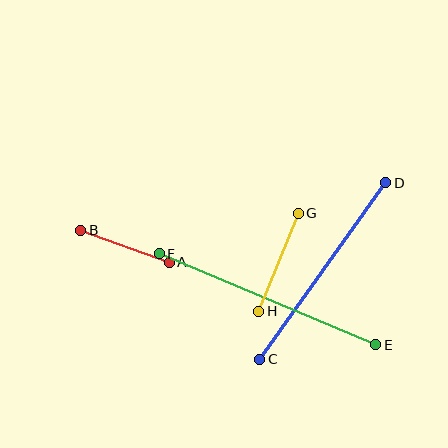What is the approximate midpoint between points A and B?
The midpoint is at approximately (125, 246) pixels.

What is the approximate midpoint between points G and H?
The midpoint is at approximately (278, 262) pixels.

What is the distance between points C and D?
The distance is approximately 217 pixels.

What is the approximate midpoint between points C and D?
The midpoint is at approximately (323, 271) pixels.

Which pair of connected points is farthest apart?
Points E and F are farthest apart.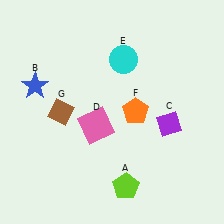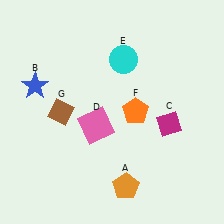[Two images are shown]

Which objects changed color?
A changed from lime to orange. C changed from purple to magenta.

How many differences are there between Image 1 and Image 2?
There are 2 differences between the two images.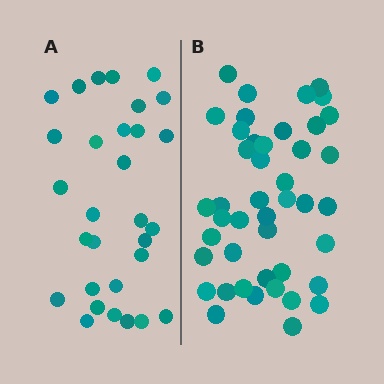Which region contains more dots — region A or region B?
Region B (the right region) has more dots.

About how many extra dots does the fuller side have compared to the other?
Region B has approximately 15 more dots than region A.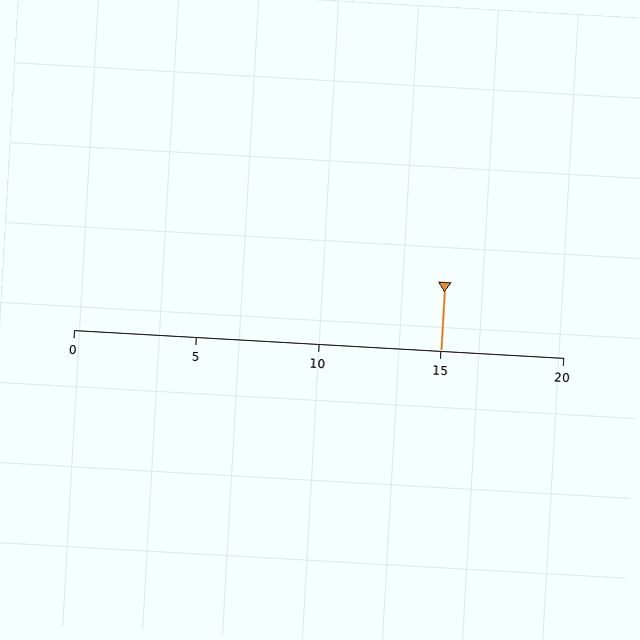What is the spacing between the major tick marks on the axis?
The major ticks are spaced 5 apart.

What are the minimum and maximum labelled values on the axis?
The axis runs from 0 to 20.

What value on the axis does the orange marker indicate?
The marker indicates approximately 15.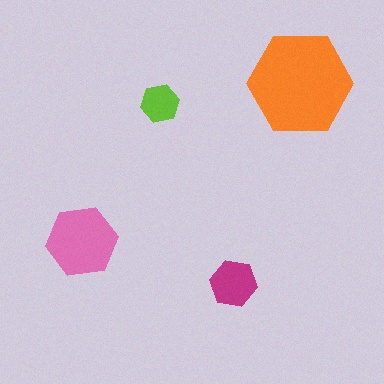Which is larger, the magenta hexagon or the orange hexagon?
The orange one.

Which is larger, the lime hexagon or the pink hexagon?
The pink one.